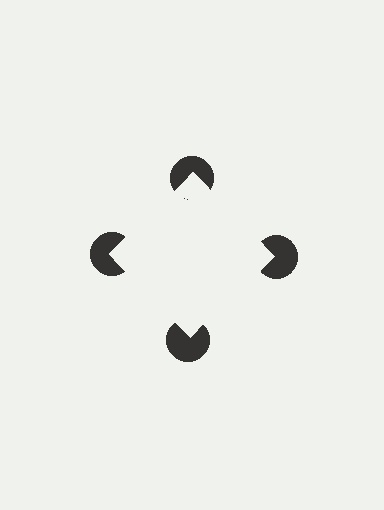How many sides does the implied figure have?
4 sides.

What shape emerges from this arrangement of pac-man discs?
An illusory square — its edges are inferred from the aligned wedge cuts in the pac-man discs, not physically drawn.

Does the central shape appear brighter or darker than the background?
It typically appears slightly brighter than the background, even though no actual brightness change is drawn.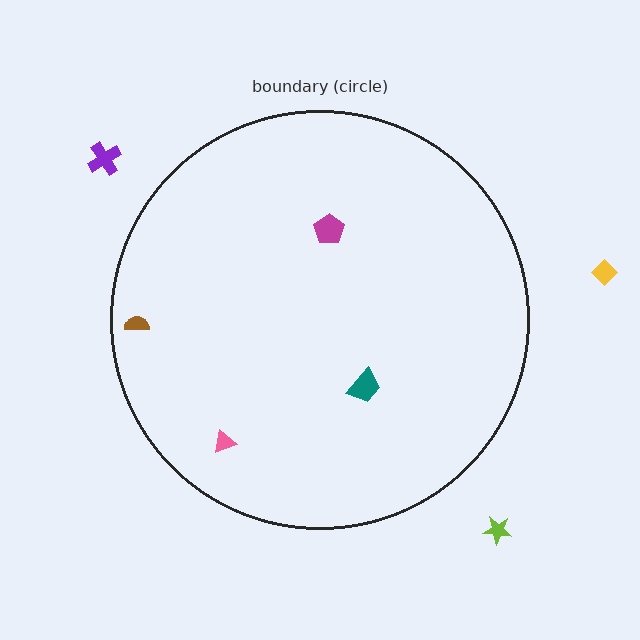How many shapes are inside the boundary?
4 inside, 3 outside.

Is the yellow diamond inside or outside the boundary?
Outside.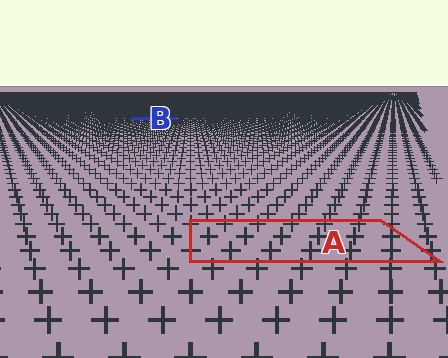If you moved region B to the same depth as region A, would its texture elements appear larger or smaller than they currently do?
They would appear larger. At a closer depth, the same texture elements are projected at a bigger on-screen size.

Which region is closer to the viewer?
Region A is closer. The texture elements there are larger and more spread out.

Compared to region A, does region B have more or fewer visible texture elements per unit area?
Region B has more texture elements per unit area — they are packed more densely because it is farther away.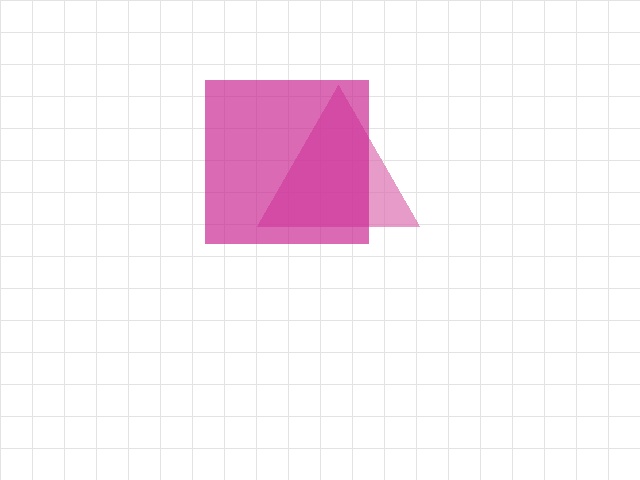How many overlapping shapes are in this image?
There are 2 overlapping shapes in the image.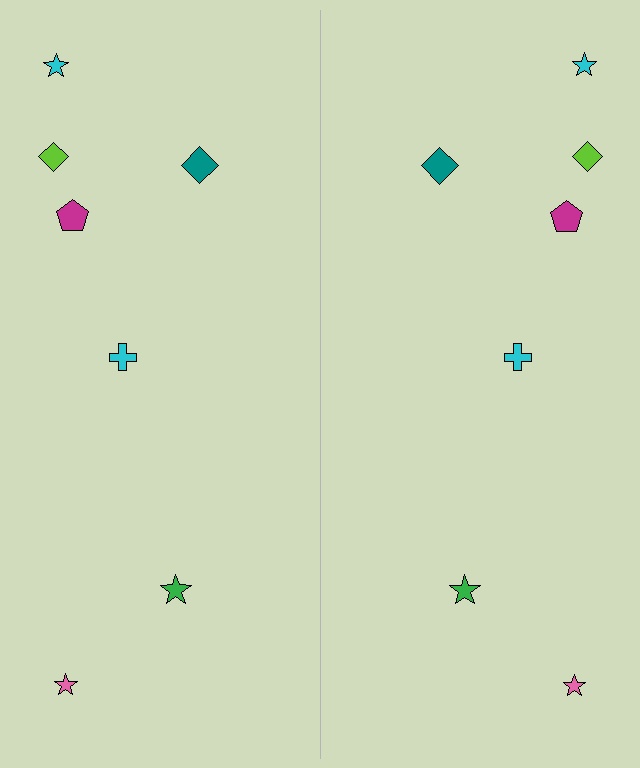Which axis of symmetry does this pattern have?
The pattern has a vertical axis of symmetry running through the center of the image.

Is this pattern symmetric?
Yes, this pattern has bilateral (reflection) symmetry.